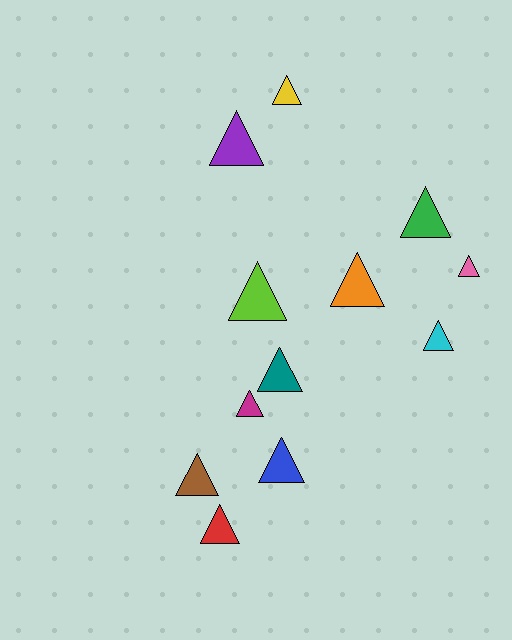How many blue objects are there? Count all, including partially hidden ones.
There is 1 blue object.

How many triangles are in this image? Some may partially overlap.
There are 12 triangles.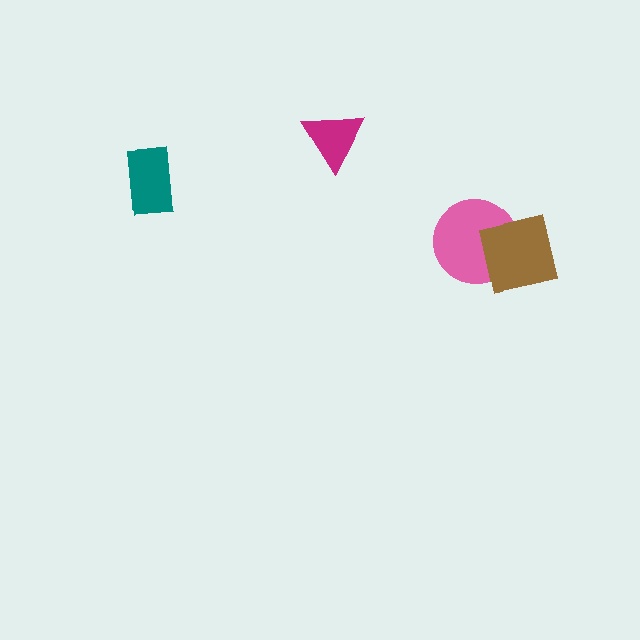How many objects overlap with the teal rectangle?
0 objects overlap with the teal rectangle.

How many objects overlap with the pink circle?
1 object overlaps with the pink circle.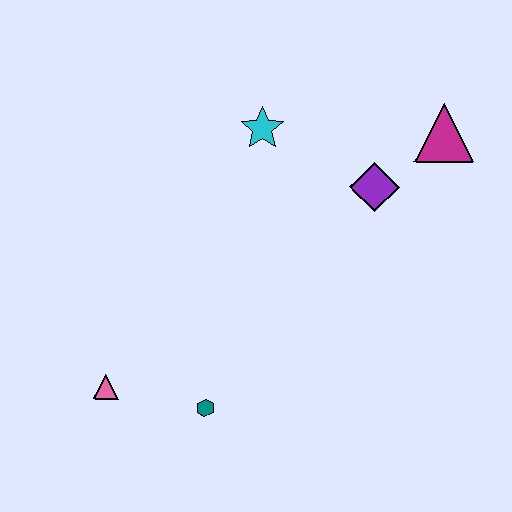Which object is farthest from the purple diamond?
The pink triangle is farthest from the purple diamond.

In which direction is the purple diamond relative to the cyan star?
The purple diamond is to the right of the cyan star.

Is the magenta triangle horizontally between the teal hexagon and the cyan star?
No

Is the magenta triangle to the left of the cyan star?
No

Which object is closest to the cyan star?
The purple diamond is closest to the cyan star.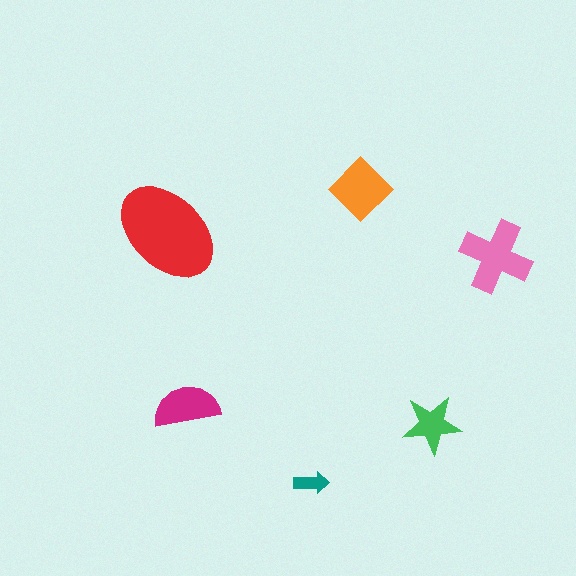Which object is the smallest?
The teal arrow.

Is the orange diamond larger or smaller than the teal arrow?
Larger.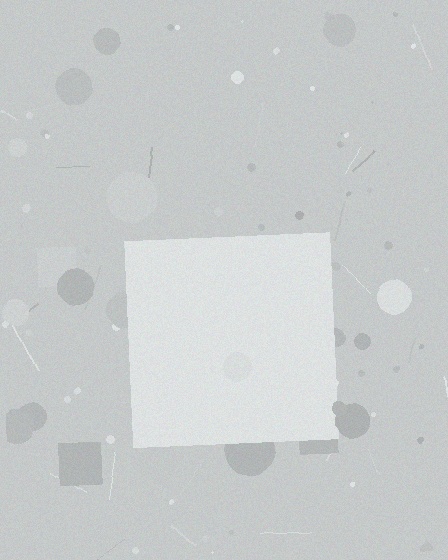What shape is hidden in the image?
A square is hidden in the image.